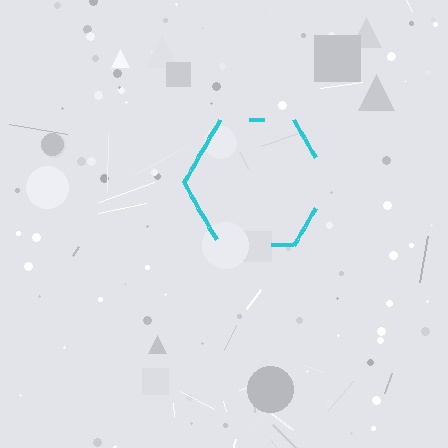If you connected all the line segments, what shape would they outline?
They would outline a hexagon.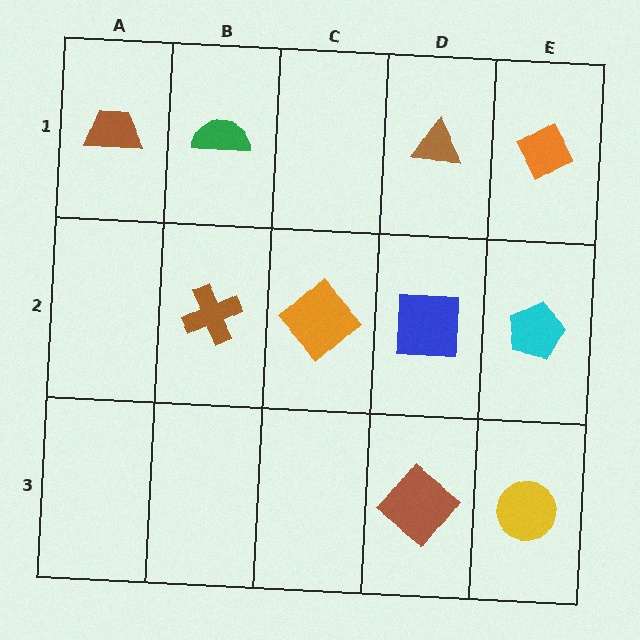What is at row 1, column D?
A brown triangle.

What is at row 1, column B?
A green semicircle.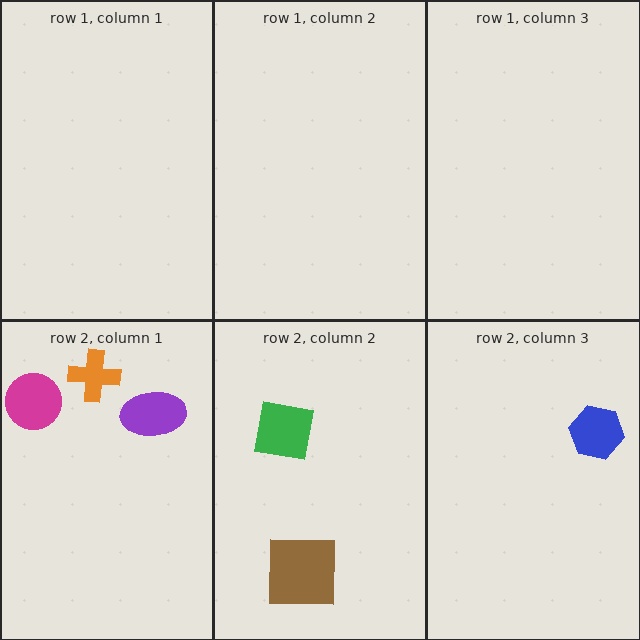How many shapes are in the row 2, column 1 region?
3.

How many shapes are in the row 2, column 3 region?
1.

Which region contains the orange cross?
The row 2, column 1 region.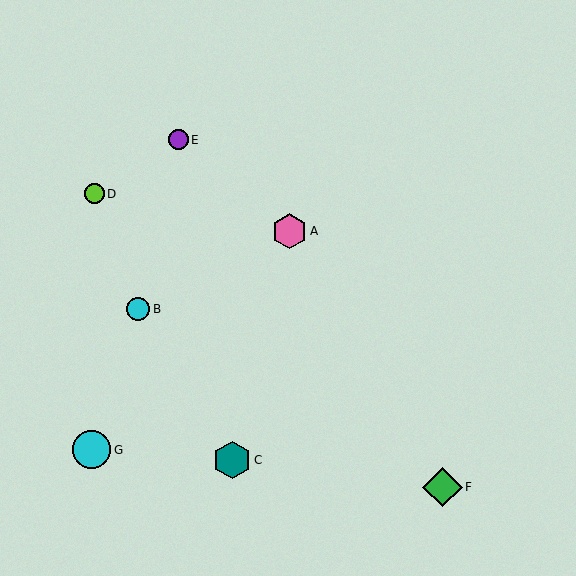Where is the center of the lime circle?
The center of the lime circle is at (94, 194).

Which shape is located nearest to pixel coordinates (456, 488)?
The green diamond (labeled F) at (442, 487) is nearest to that location.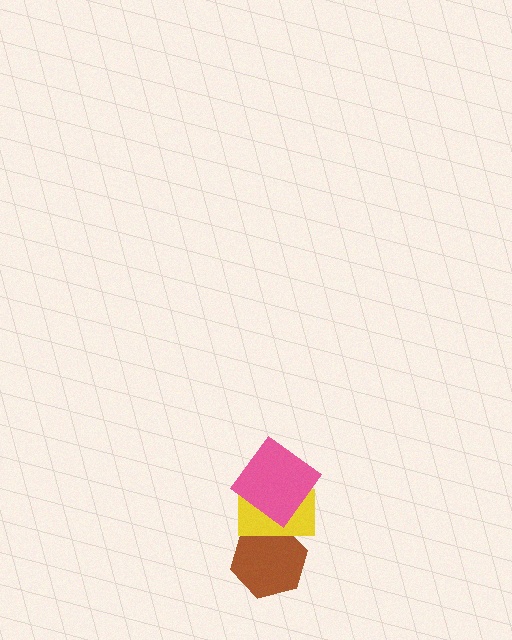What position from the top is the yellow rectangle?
The yellow rectangle is 2nd from the top.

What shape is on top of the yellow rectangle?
The pink diamond is on top of the yellow rectangle.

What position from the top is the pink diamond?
The pink diamond is 1st from the top.